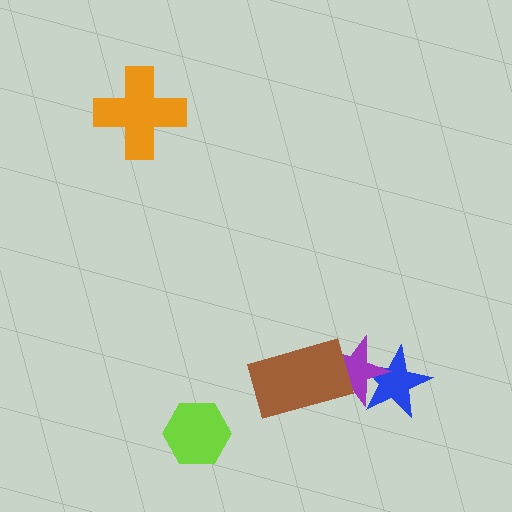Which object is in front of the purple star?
The brown rectangle is in front of the purple star.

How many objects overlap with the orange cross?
0 objects overlap with the orange cross.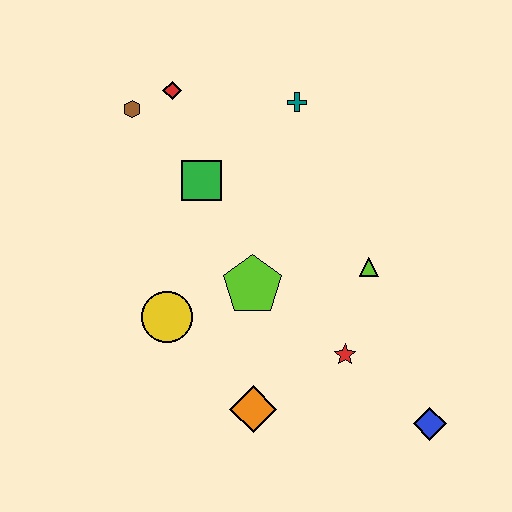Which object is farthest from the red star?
The brown hexagon is farthest from the red star.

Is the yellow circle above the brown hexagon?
No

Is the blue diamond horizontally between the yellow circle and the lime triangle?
No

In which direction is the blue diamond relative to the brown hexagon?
The blue diamond is below the brown hexagon.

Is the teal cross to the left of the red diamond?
No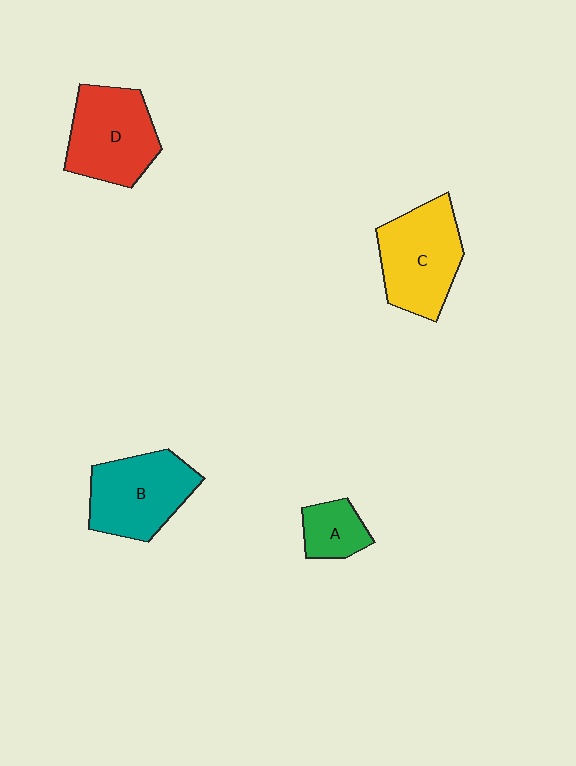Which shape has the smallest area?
Shape A (green).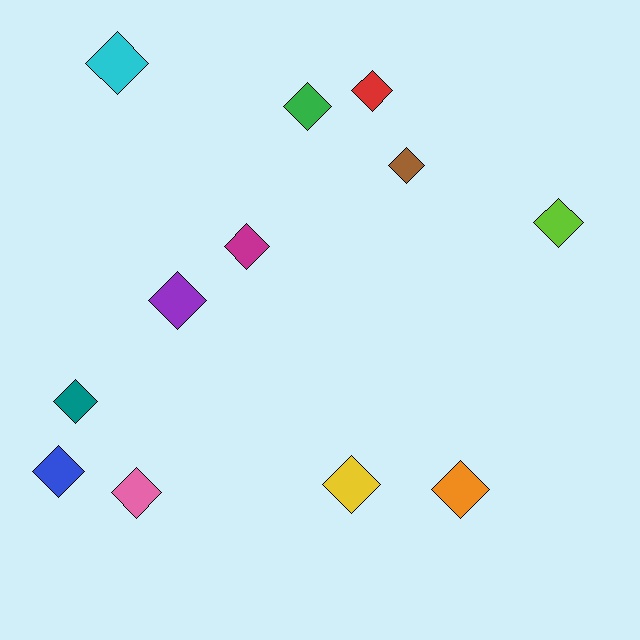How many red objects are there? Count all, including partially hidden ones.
There is 1 red object.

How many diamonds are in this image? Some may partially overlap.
There are 12 diamonds.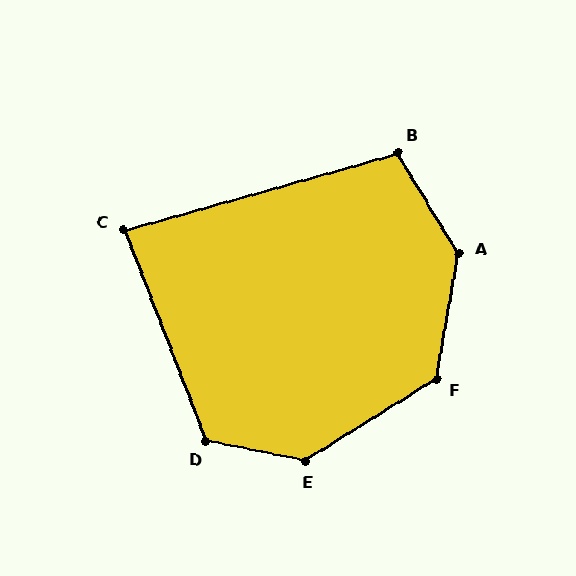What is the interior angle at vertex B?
Approximately 105 degrees (obtuse).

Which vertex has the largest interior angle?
A, at approximately 139 degrees.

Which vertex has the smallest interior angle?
C, at approximately 85 degrees.